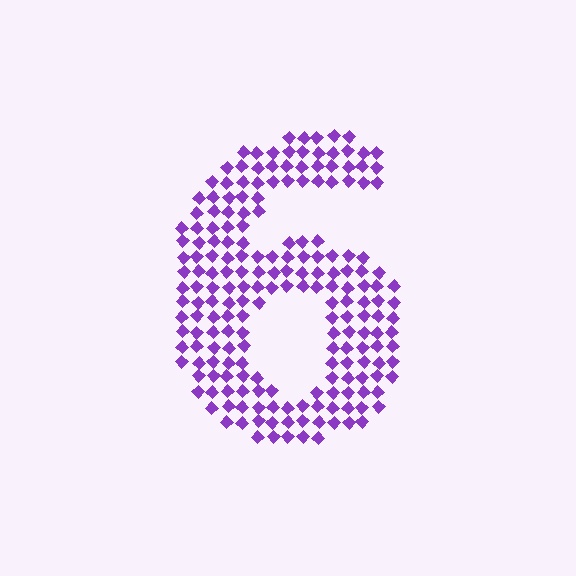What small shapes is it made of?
It is made of small diamonds.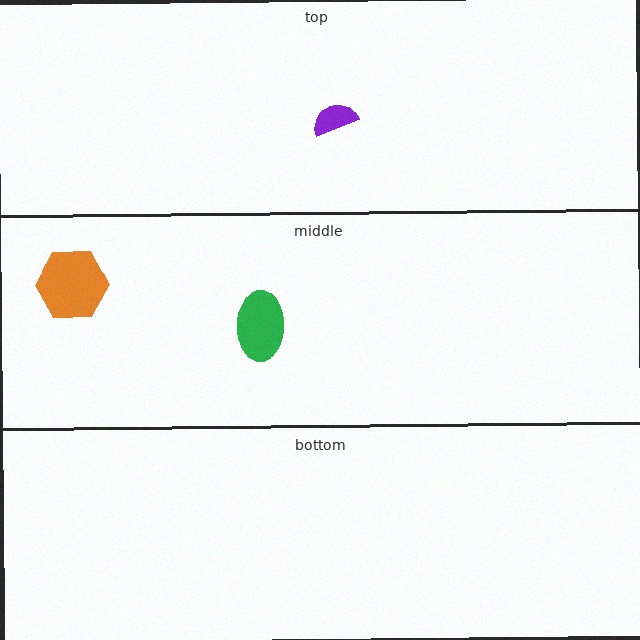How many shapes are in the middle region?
2.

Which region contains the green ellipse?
The middle region.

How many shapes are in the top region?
1.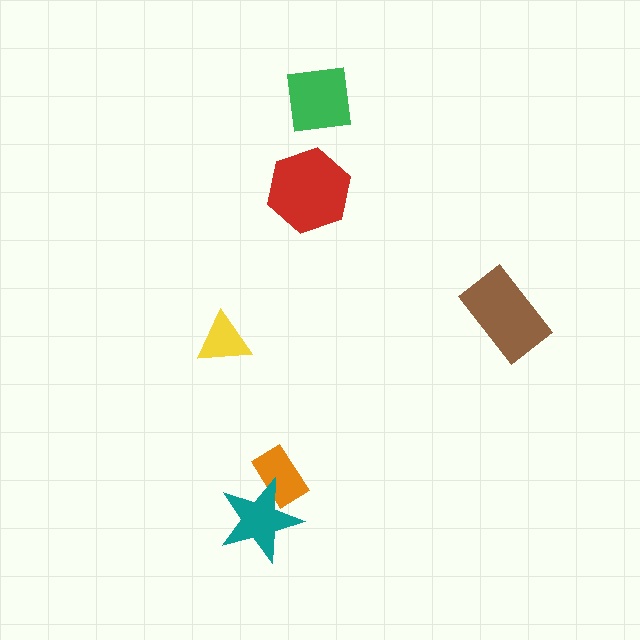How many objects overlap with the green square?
0 objects overlap with the green square.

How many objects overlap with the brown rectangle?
0 objects overlap with the brown rectangle.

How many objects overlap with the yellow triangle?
0 objects overlap with the yellow triangle.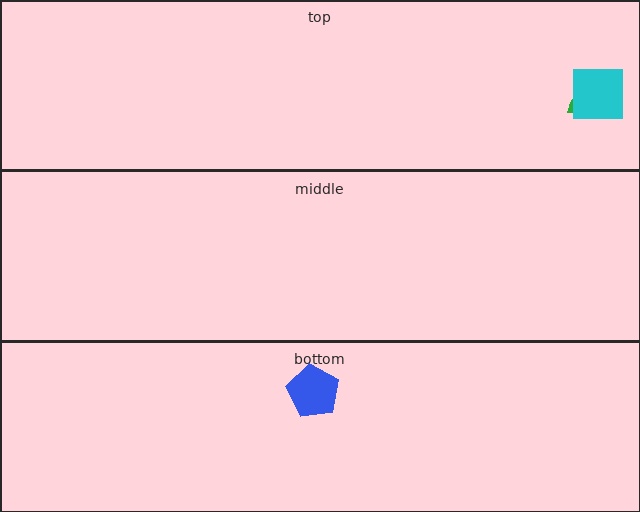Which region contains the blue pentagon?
The bottom region.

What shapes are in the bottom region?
The blue pentagon.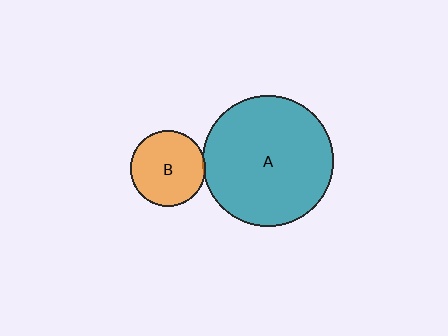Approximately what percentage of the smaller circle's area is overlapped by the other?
Approximately 5%.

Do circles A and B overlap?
Yes.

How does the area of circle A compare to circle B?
Approximately 3.0 times.